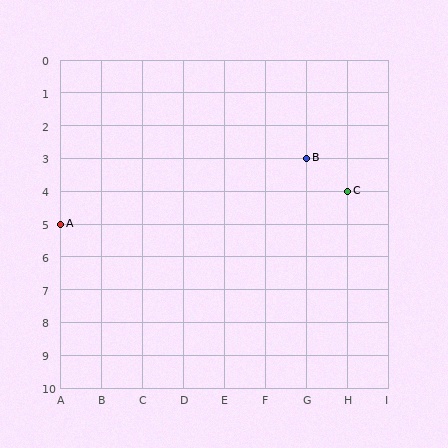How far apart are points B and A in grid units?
Points B and A are 6 columns and 2 rows apart (about 6.3 grid units diagonally).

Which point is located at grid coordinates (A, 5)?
Point A is at (A, 5).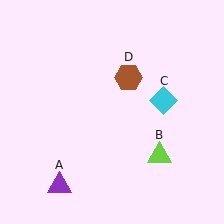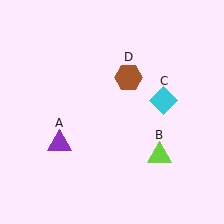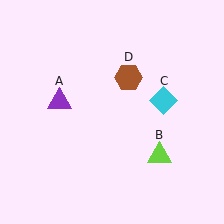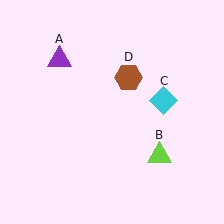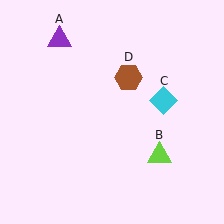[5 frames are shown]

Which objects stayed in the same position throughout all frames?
Lime triangle (object B) and cyan diamond (object C) and brown hexagon (object D) remained stationary.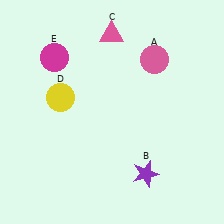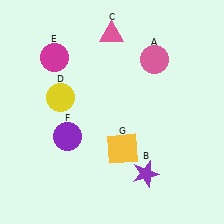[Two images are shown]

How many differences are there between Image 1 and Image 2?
There are 2 differences between the two images.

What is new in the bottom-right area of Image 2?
A yellow square (G) was added in the bottom-right area of Image 2.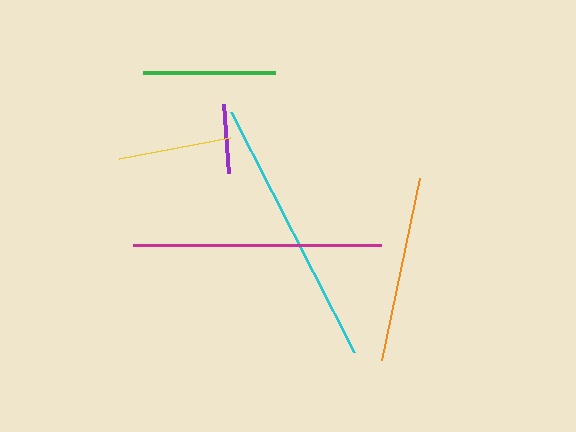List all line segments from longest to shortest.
From longest to shortest: cyan, magenta, orange, green, yellow, purple.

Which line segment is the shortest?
The purple line is the shortest at approximately 69 pixels.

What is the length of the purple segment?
The purple segment is approximately 69 pixels long.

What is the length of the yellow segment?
The yellow segment is approximately 114 pixels long.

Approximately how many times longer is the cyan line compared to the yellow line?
The cyan line is approximately 2.4 times the length of the yellow line.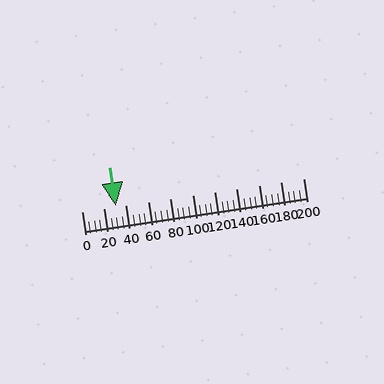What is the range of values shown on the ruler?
The ruler shows values from 0 to 200.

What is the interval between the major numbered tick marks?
The major tick marks are spaced 20 units apart.